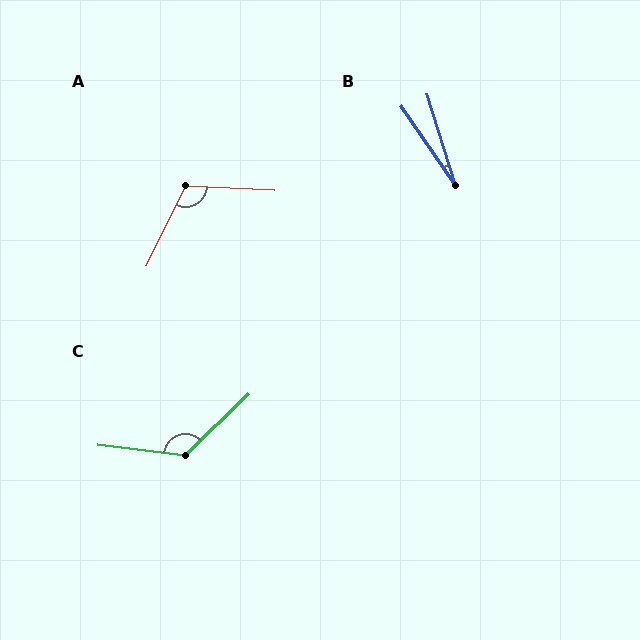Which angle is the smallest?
B, at approximately 17 degrees.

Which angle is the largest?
C, at approximately 129 degrees.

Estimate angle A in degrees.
Approximately 113 degrees.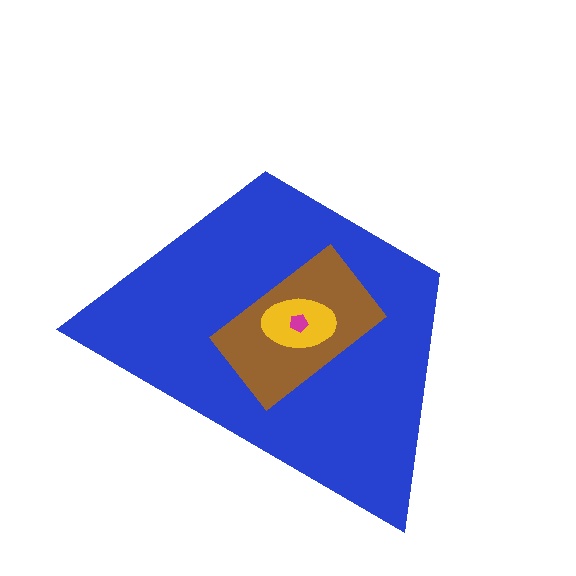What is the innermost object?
The magenta pentagon.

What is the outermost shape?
The blue trapezoid.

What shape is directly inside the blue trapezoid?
The brown rectangle.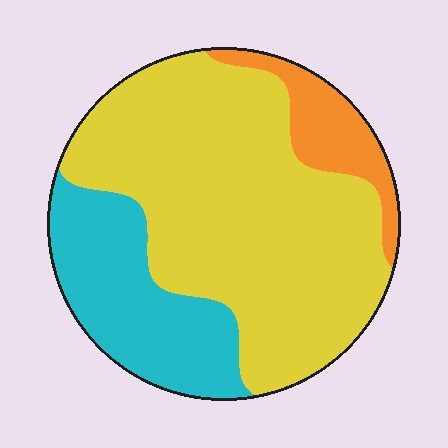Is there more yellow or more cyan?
Yellow.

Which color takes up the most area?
Yellow, at roughly 65%.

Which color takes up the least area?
Orange, at roughly 10%.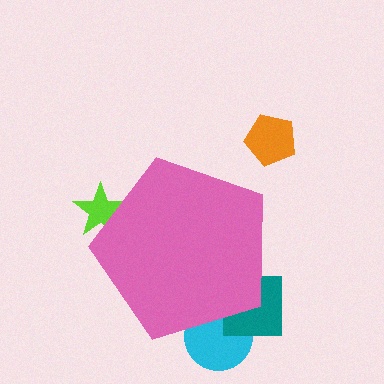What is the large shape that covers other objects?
A pink pentagon.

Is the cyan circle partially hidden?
Yes, the cyan circle is partially hidden behind the pink pentagon.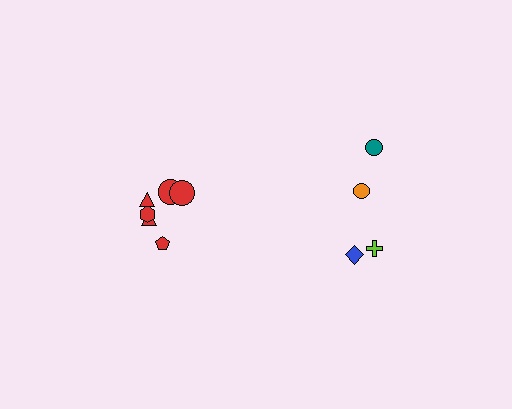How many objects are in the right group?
There are 4 objects.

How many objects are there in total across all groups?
There are 10 objects.